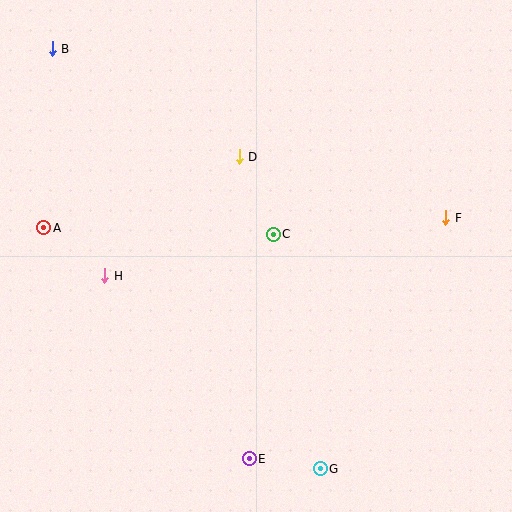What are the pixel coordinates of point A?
Point A is at (44, 228).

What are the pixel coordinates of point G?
Point G is at (320, 469).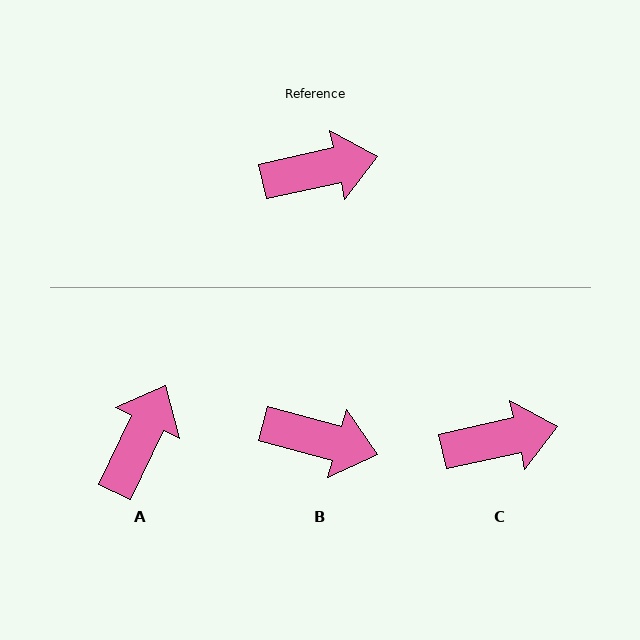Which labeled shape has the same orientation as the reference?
C.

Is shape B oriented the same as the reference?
No, it is off by about 27 degrees.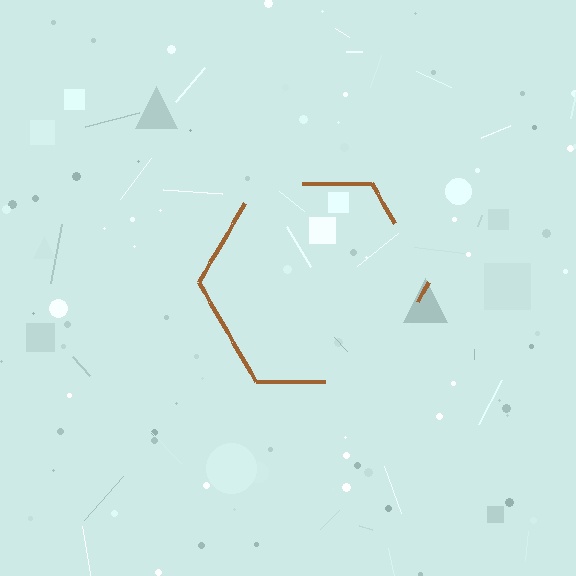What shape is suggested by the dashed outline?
The dashed outline suggests a hexagon.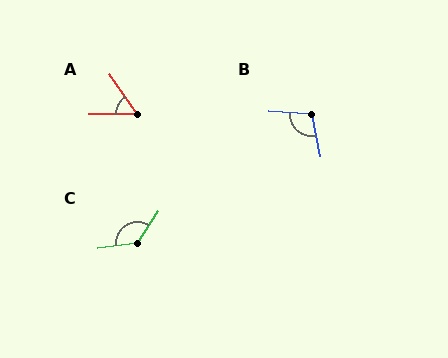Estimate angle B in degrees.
Approximately 106 degrees.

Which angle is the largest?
C, at approximately 130 degrees.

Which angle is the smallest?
A, at approximately 56 degrees.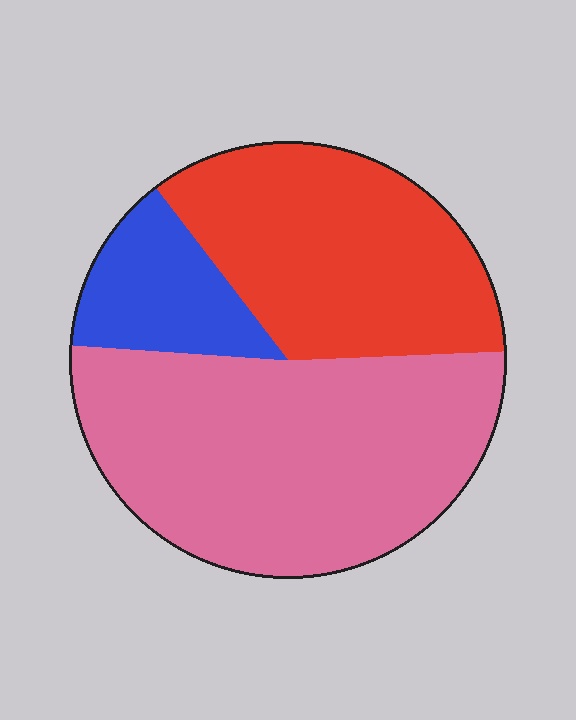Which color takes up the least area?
Blue, at roughly 15%.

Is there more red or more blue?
Red.